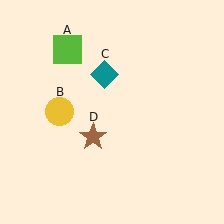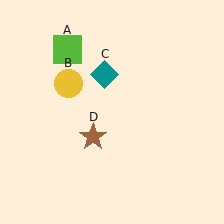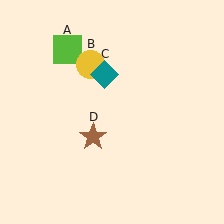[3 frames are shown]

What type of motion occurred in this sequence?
The yellow circle (object B) rotated clockwise around the center of the scene.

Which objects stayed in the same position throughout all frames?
Lime square (object A) and teal diamond (object C) and brown star (object D) remained stationary.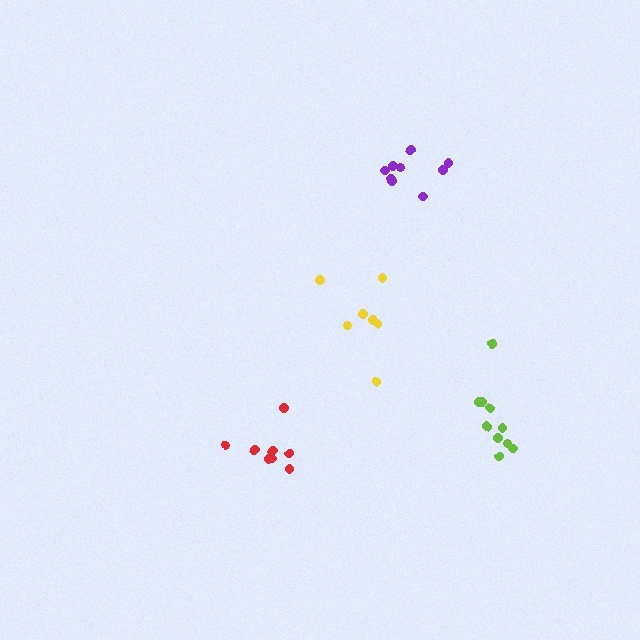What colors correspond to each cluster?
The clusters are colored: yellow, purple, red, lime.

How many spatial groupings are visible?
There are 4 spatial groupings.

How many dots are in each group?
Group 1: 7 dots, Group 2: 9 dots, Group 3: 8 dots, Group 4: 10 dots (34 total).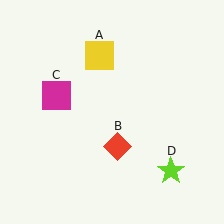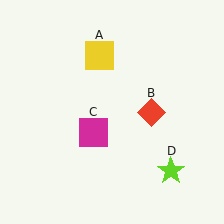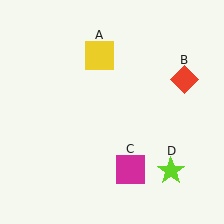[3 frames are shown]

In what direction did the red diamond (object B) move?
The red diamond (object B) moved up and to the right.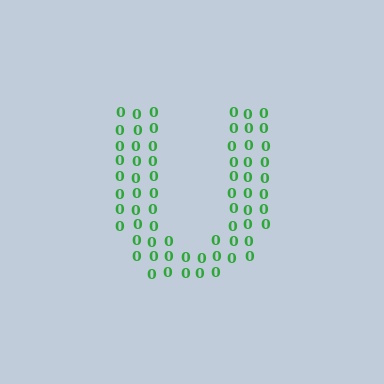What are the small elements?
The small elements are digit 0's.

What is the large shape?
The large shape is the letter U.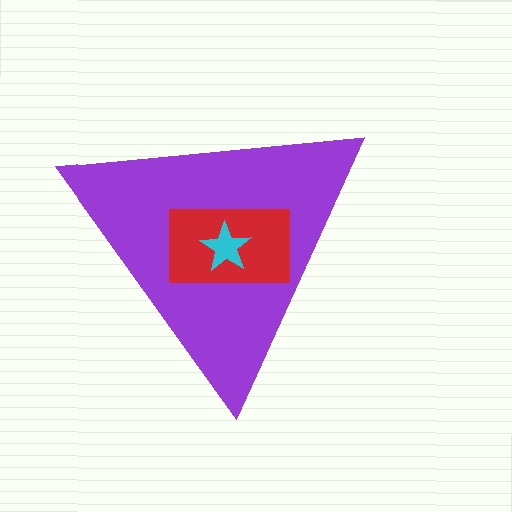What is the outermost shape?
The purple triangle.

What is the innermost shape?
The cyan star.